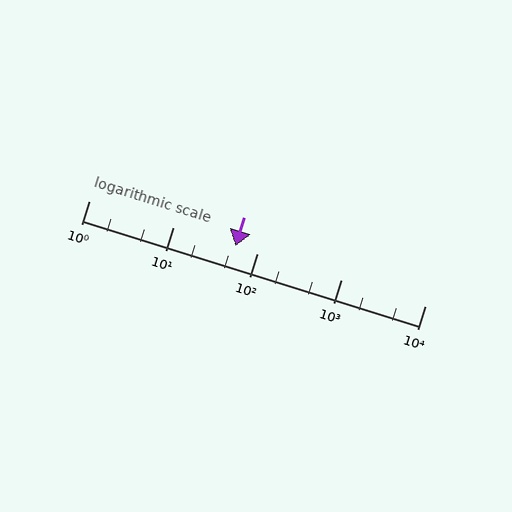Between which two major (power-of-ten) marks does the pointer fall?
The pointer is between 10 and 100.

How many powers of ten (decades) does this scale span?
The scale spans 4 decades, from 1 to 10000.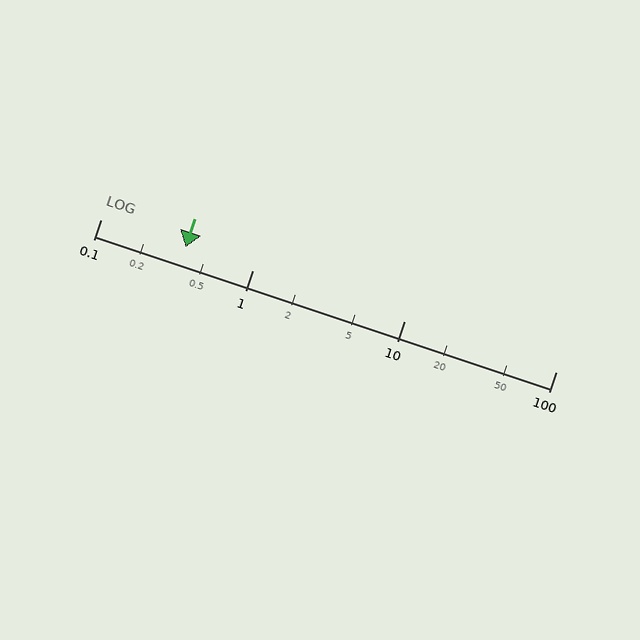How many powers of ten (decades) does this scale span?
The scale spans 3 decades, from 0.1 to 100.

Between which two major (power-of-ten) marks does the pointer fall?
The pointer is between 0.1 and 1.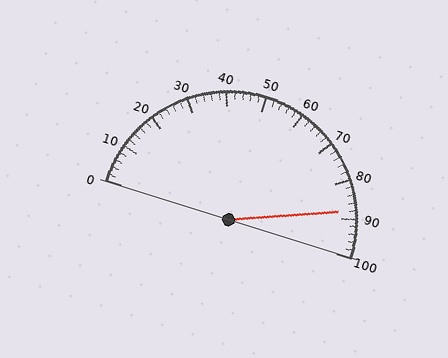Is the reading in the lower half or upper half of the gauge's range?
The reading is in the upper half of the range (0 to 100).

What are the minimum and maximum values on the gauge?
The gauge ranges from 0 to 100.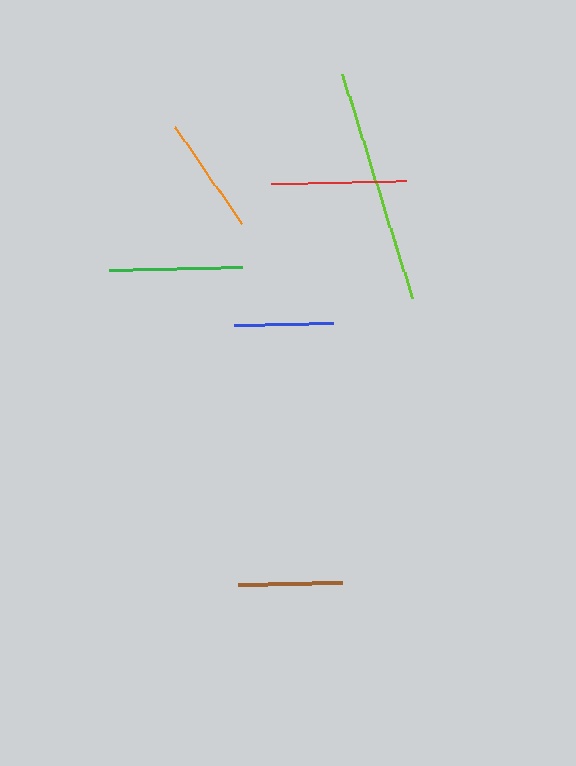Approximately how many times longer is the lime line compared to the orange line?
The lime line is approximately 2.0 times the length of the orange line.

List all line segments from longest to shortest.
From longest to shortest: lime, red, green, orange, brown, blue.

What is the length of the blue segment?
The blue segment is approximately 100 pixels long.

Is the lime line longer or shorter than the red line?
The lime line is longer than the red line.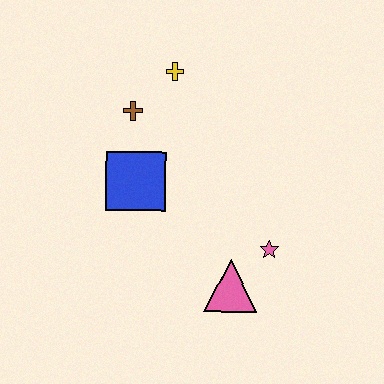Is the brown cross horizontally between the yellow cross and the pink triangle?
No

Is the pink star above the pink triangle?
Yes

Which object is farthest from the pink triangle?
The yellow cross is farthest from the pink triangle.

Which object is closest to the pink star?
The pink triangle is closest to the pink star.